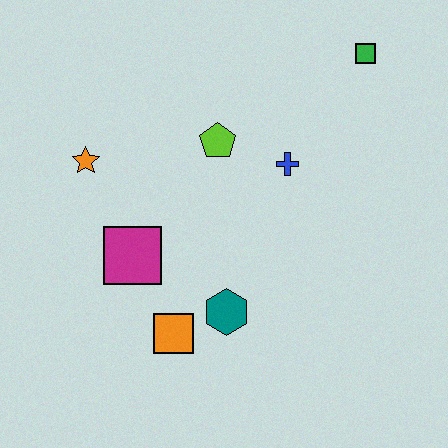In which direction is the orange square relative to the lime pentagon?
The orange square is below the lime pentagon.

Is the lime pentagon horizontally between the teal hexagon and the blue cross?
No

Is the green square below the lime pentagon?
No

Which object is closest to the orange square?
The teal hexagon is closest to the orange square.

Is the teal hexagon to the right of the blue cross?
No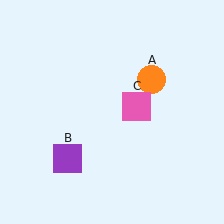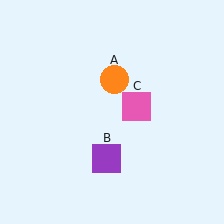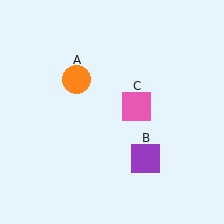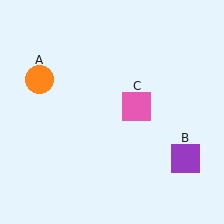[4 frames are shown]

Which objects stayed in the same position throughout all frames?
Pink square (object C) remained stationary.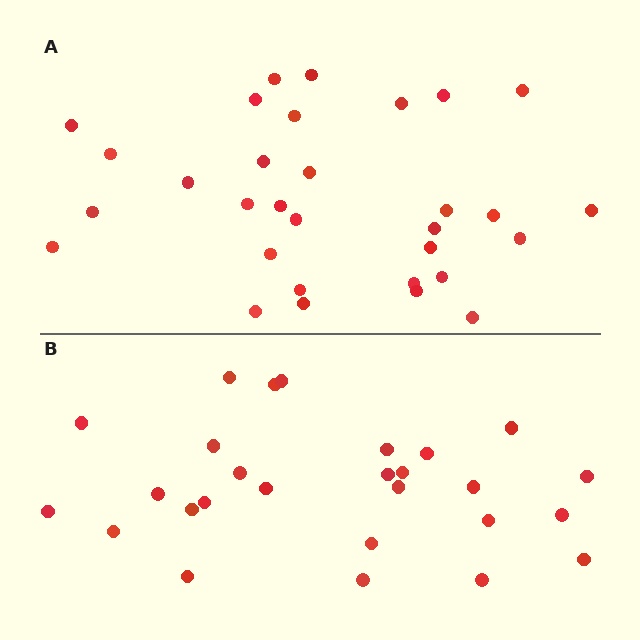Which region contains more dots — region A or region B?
Region A (the top region) has more dots.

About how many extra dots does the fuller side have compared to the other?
Region A has about 4 more dots than region B.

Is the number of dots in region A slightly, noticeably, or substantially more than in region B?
Region A has only slightly more — the two regions are fairly close. The ratio is roughly 1.1 to 1.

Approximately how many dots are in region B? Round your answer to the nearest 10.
About 30 dots. (The exact count is 27, which rounds to 30.)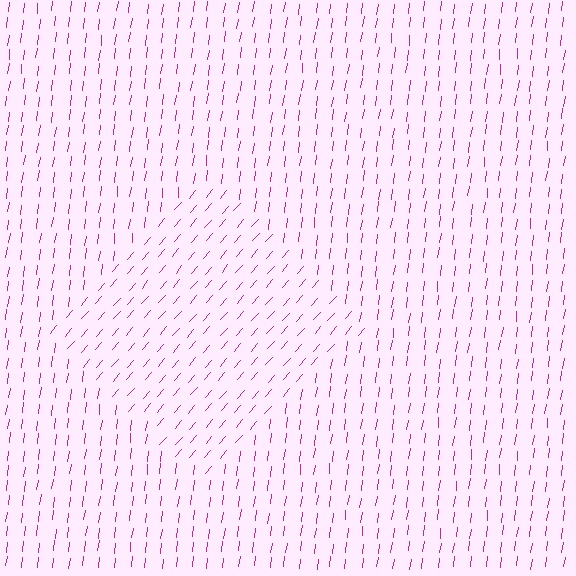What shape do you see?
I see a diamond.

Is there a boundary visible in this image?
Yes, there is a texture boundary formed by a change in line orientation.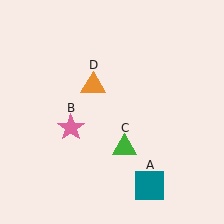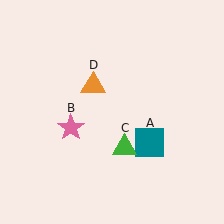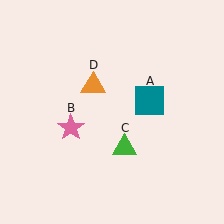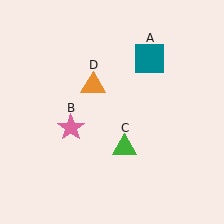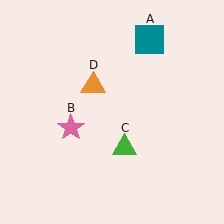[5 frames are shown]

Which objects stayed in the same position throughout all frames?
Pink star (object B) and green triangle (object C) and orange triangle (object D) remained stationary.